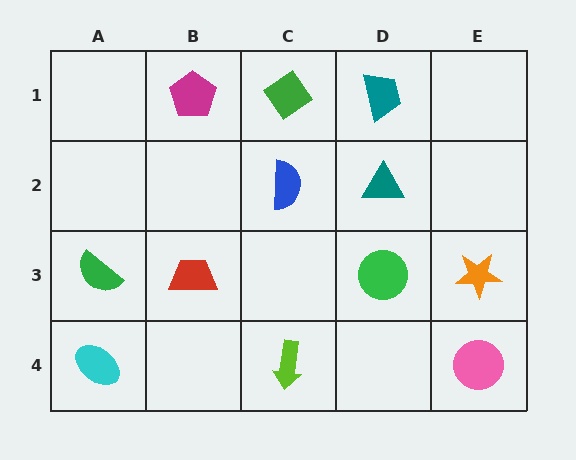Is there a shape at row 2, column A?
No, that cell is empty.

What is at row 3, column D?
A green circle.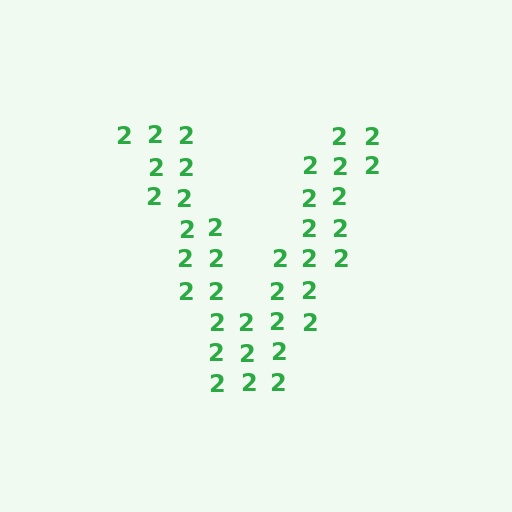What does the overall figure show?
The overall figure shows the letter V.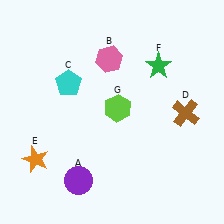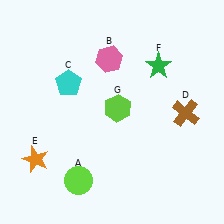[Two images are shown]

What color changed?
The circle (A) changed from purple in Image 1 to lime in Image 2.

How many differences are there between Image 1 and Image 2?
There is 1 difference between the two images.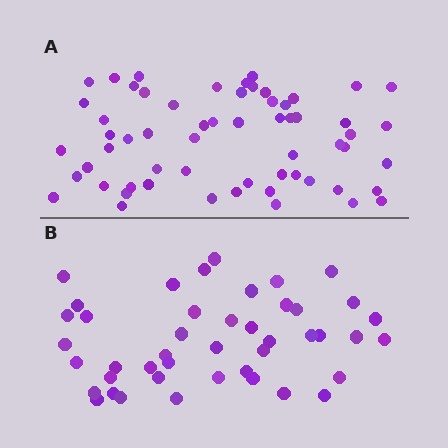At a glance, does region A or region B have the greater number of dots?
Region A (the top region) has more dots.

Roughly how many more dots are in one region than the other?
Region A has approximately 15 more dots than region B.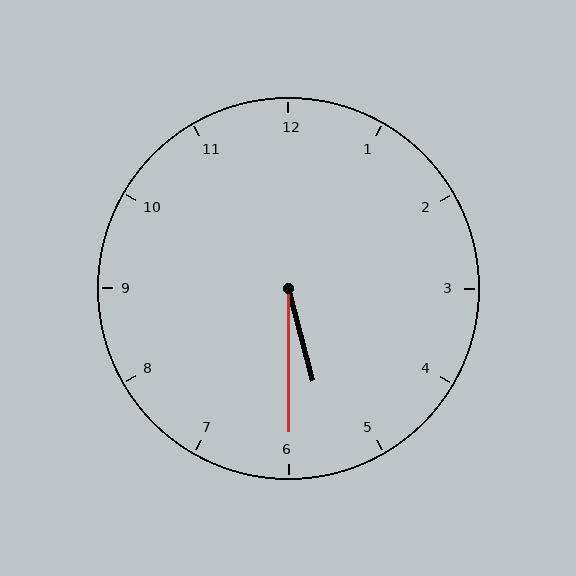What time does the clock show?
5:30.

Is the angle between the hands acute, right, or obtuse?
It is acute.